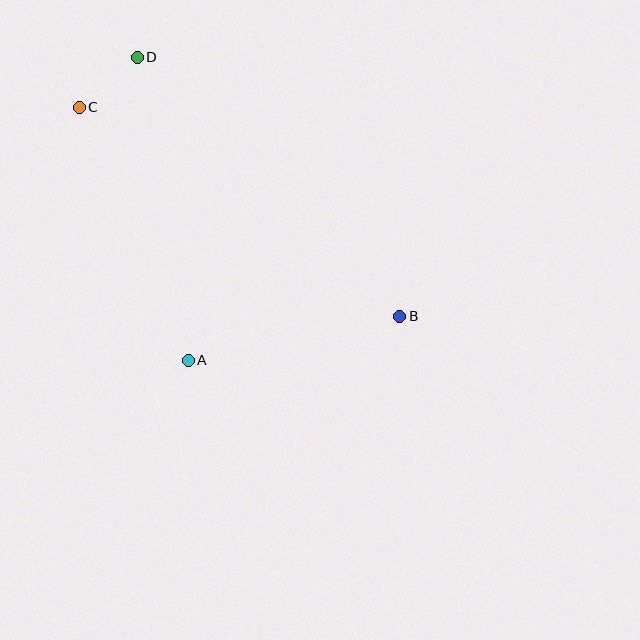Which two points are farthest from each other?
Points B and C are farthest from each other.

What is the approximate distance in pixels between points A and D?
The distance between A and D is approximately 307 pixels.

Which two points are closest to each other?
Points C and D are closest to each other.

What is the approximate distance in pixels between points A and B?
The distance between A and B is approximately 216 pixels.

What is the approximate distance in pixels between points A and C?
The distance between A and C is approximately 275 pixels.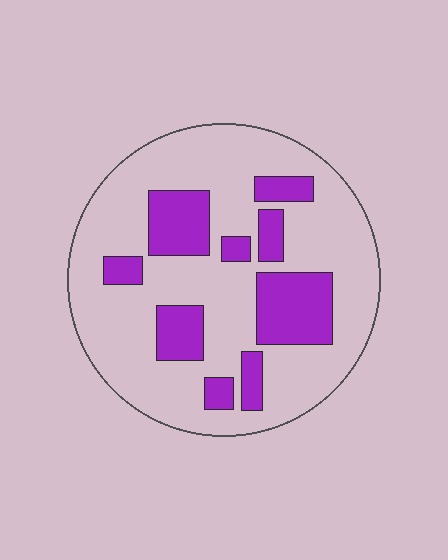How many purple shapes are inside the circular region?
9.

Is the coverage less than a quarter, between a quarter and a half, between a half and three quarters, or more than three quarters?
Between a quarter and a half.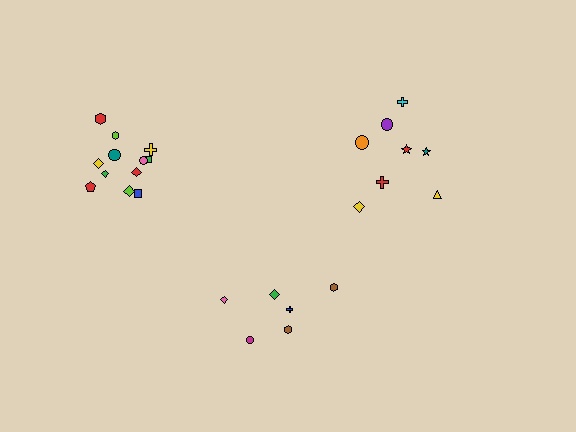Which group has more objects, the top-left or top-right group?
The top-left group.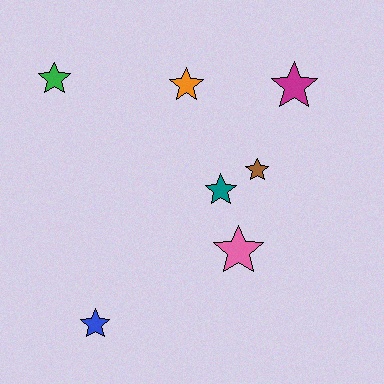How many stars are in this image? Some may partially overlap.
There are 7 stars.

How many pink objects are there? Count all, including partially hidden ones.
There is 1 pink object.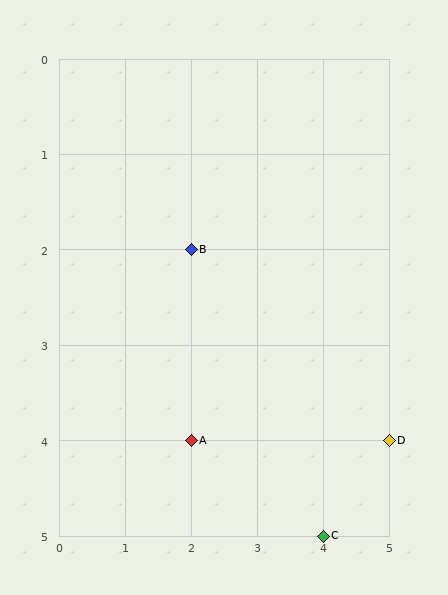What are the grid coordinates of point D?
Point D is at grid coordinates (5, 4).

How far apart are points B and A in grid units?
Points B and A are 2 rows apart.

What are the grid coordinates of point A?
Point A is at grid coordinates (2, 4).